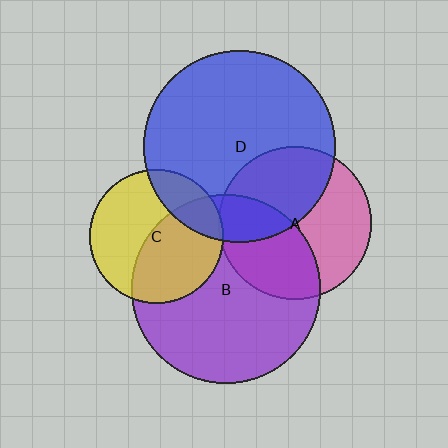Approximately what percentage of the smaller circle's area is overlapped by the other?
Approximately 40%.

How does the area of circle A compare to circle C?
Approximately 1.3 times.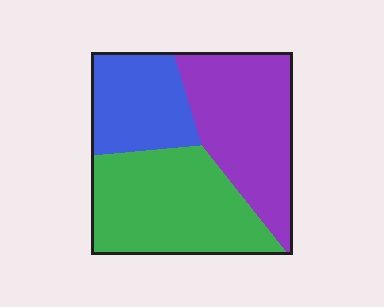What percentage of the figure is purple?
Purple covers about 35% of the figure.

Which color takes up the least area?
Blue, at roughly 25%.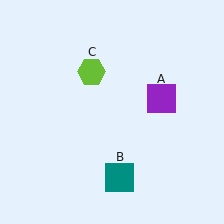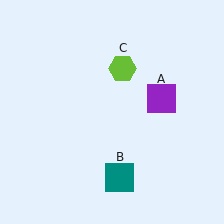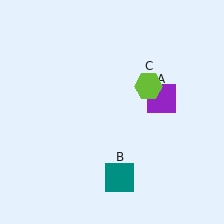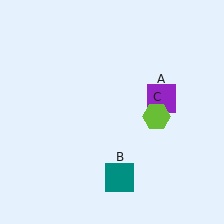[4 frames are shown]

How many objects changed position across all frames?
1 object changed position: lime hexagon (object C).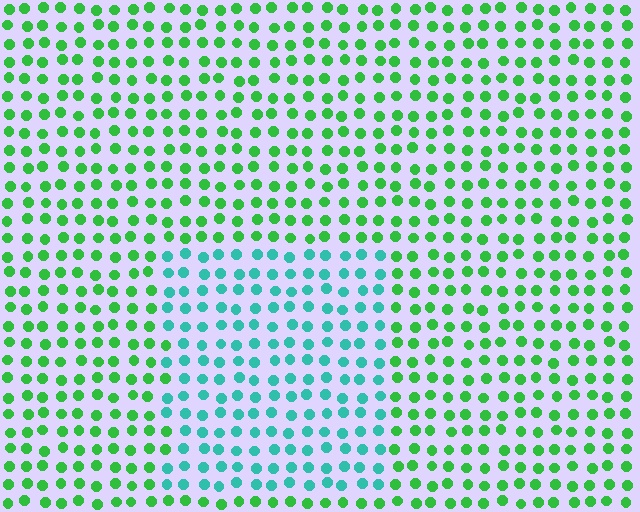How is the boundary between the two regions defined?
The boundary is defined purely by a slight shift in hue (about 46 degrees). Spacing, size, and orientation are identical on both sides.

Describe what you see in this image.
The image is filled with small green elements in a uniform arrangement. A rectangle-shaped region is visible where the elements are tinted to a slightly different hue, forming a subtle color boundary.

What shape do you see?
I see a rectangle.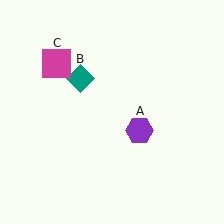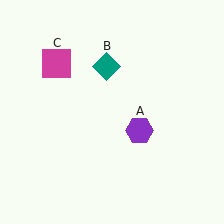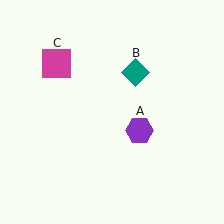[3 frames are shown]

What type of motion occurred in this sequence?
The teal diamond (object B) rotated clockwise around the center of the scene.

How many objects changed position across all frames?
1 object changed position: teal diamond (object B).